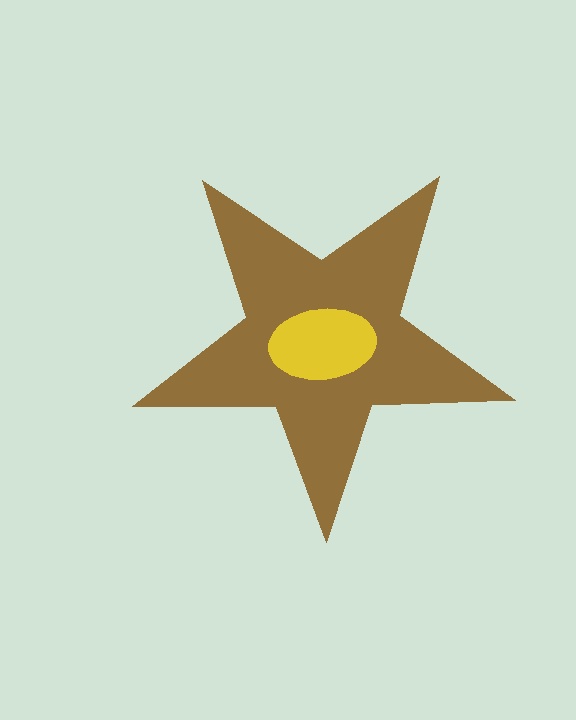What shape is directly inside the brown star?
The yellow ellipse.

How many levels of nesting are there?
2.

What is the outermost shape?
The brown star.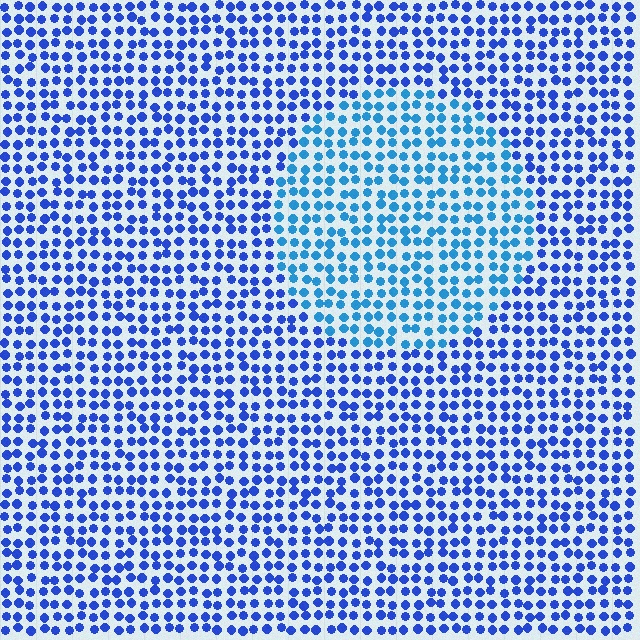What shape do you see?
I see a circle.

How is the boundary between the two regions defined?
The boundary is defined purely by a slight shift in hue (about 27 degrees). Spacing, size, and orientation are identical on both sides.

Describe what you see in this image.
The image is filled with small blue elements in a uniform arrangement. A circle-shaped region is visible where the elements are tinted to a slightly different hue, forming a subtle color boundary.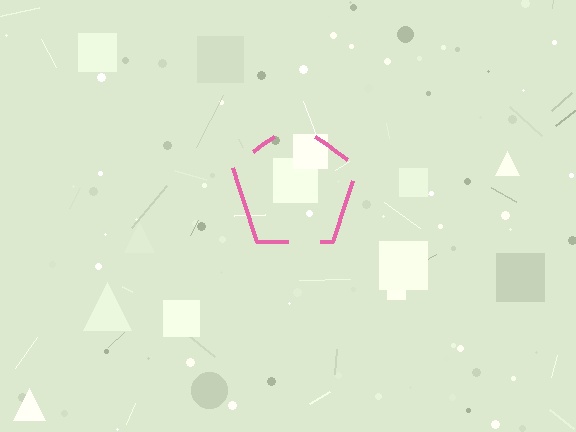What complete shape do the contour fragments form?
The contour fragments form a pentagon.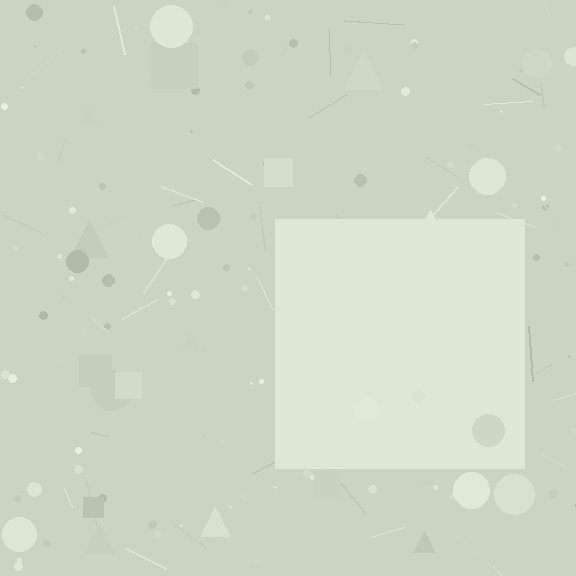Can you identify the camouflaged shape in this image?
The camouflaged shape is a square.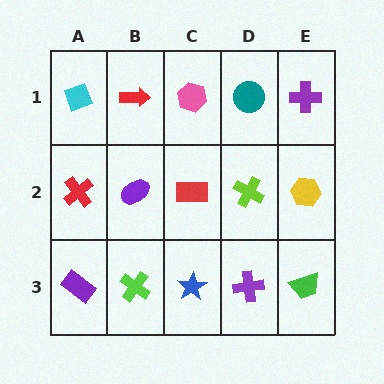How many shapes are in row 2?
5 shapes.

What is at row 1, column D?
A teal circle.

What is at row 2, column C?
A red rectangle.